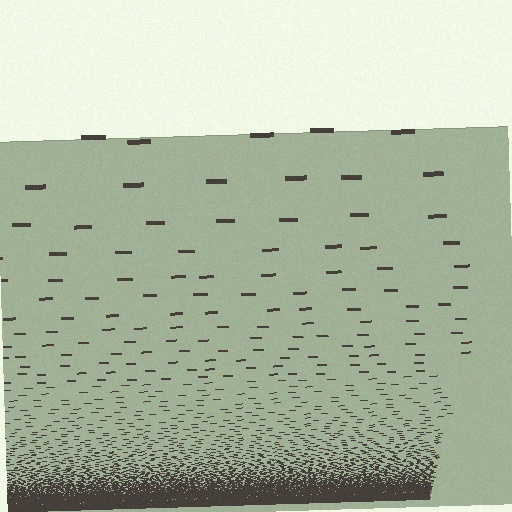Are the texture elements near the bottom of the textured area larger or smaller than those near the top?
Smaller. The gradient is inverted — elements near the bottom are smaller and denser.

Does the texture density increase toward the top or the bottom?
Density increases toward the bottom.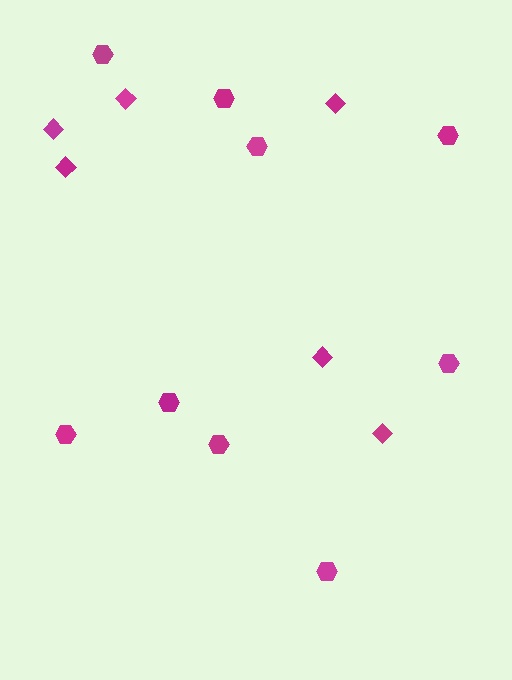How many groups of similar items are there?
There are 2 groups: one group of hexagons (9) and one group of diamonds (6).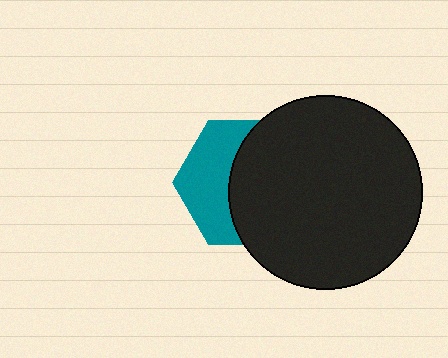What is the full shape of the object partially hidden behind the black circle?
The partially hidden object is a teal hexagon.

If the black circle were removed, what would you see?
You would see the complete teal hexagon.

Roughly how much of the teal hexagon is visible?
A small part of it is visible (roughly 42%).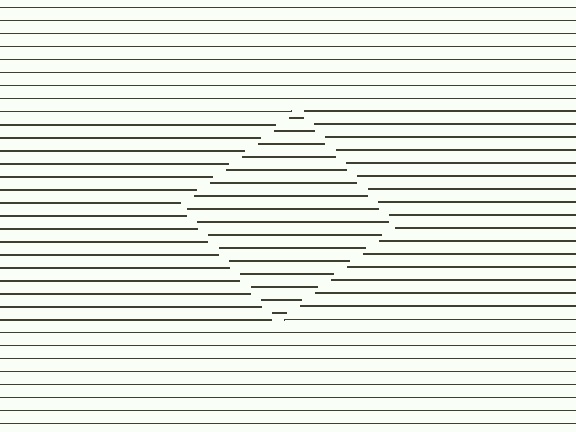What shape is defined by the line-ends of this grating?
An illusory square. The interior of the shape contains the same grating, shifted by half a period — the contour is defined by the phase discontinuity where line-ends from the inner and outer gratings abut.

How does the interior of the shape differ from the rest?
The interior of the shape contains the same grating, shifted by half a period — the contour is defined by the phase discontinuity where line-ends from the inner and outer gratings abut.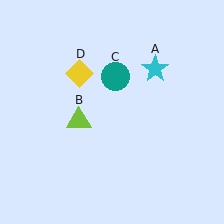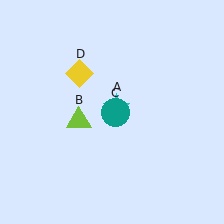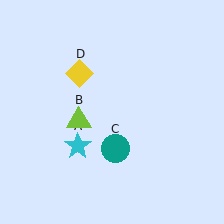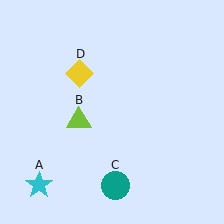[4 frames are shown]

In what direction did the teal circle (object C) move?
The teal circle (object C) moved down.